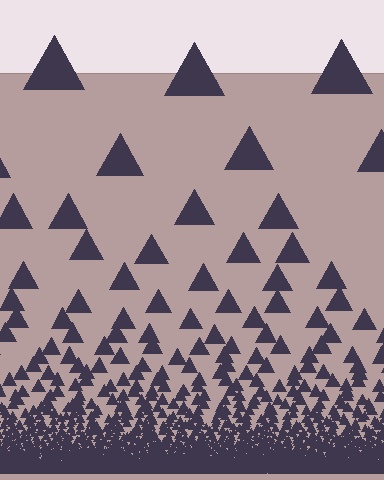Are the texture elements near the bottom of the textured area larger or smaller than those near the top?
Smaller. The gradient is inverted — elements near the bottom are smaller and denser.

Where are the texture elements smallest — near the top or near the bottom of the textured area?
Near the bottom.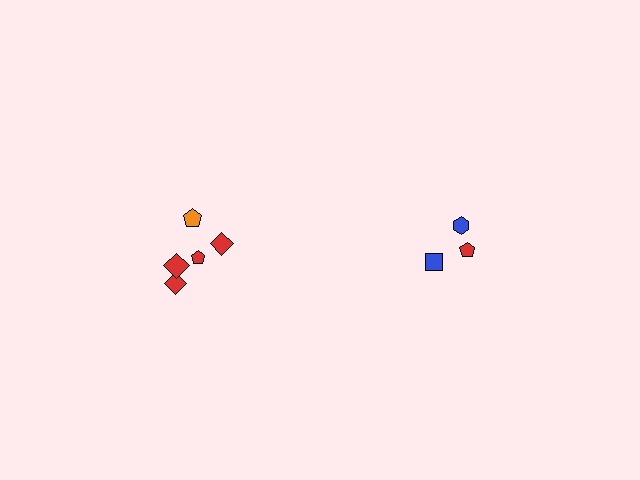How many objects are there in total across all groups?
There are 8 objects.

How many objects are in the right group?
There are 3 objects.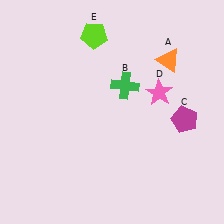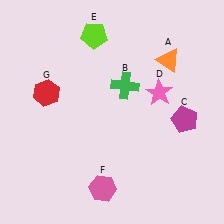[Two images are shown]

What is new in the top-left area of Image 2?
A red hexagon (G) was added in the top-left area of Image 2.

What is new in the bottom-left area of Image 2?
A pink hexagon (F) was added in the bottom-left area of Image 2.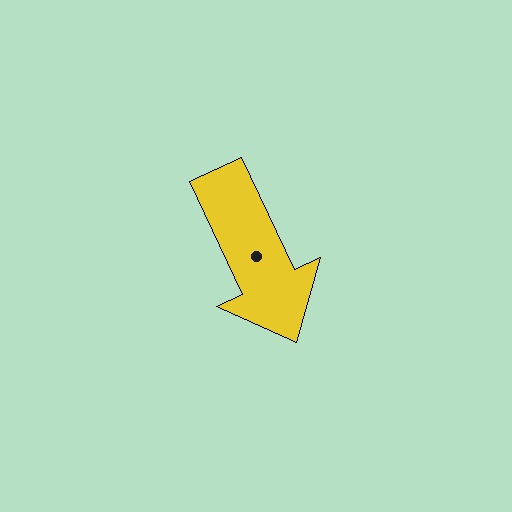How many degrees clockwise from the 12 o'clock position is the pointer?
Approximately 155 degrees.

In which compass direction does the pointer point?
Southeast.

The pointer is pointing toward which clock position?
Roughly 5 o'clock.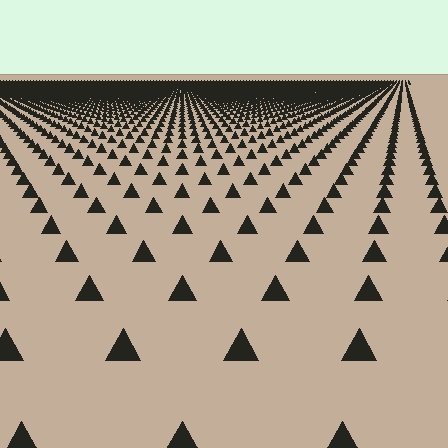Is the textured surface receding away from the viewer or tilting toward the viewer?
The surface is receding away from the viewer. Texture elements get smaller and denser toward the top.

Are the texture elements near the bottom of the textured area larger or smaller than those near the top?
Larger. Near the bottom, elements are closer to the viewer and appear at a bigger on-screen size.